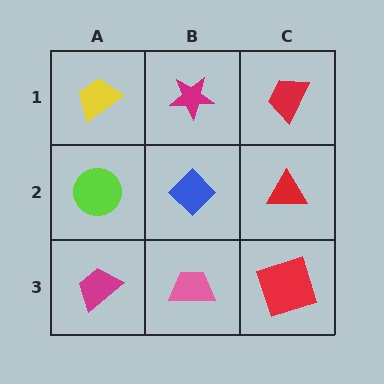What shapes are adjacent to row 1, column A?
A lime circle (row 2, column A), a magenta star (row 1, column B).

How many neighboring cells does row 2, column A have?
3.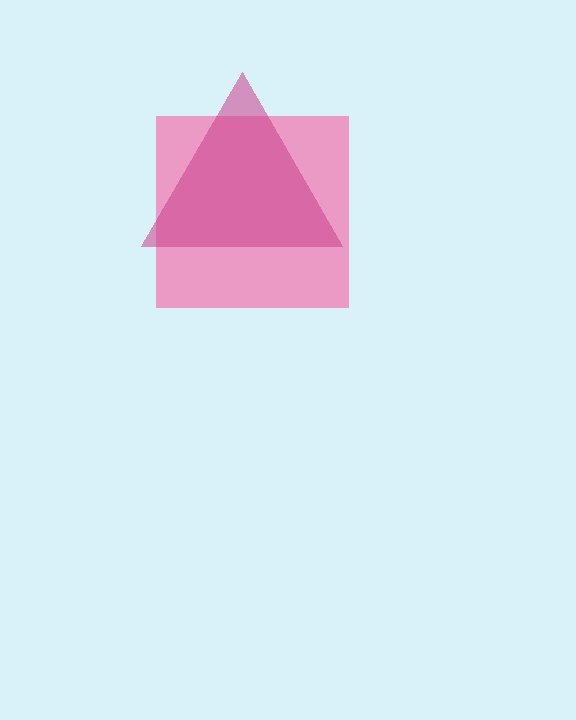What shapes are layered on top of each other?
The layered shapes are: a pink square, a magenta triangle.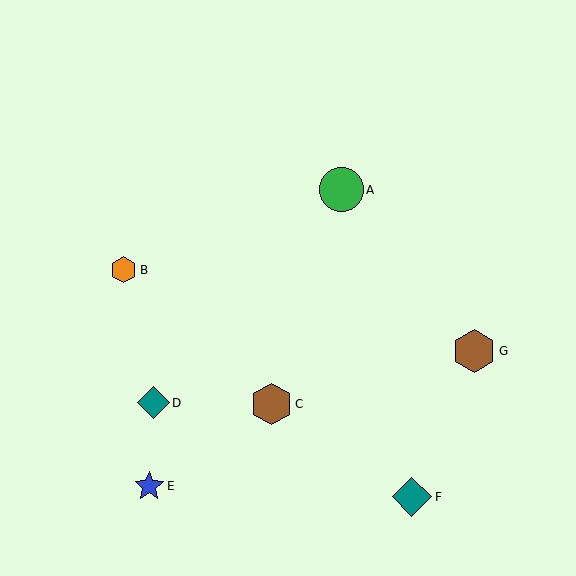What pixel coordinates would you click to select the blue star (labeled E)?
Click at (149, 486) to select the blue star E.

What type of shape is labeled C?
Shape C is a brown hexagon.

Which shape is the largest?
The green circle (labeled A) is the largest.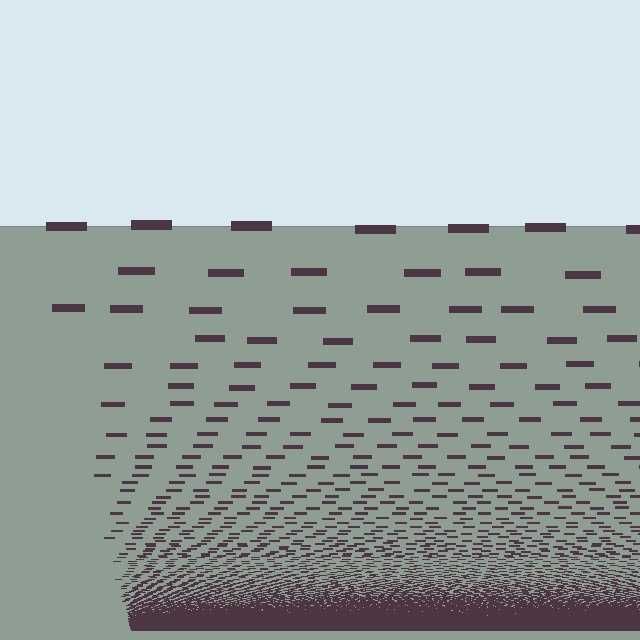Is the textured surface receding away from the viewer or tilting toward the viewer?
The surface appears to tilt toward the viewer. Texture elements get larger and sparser toward the top.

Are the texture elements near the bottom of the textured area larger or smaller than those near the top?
Smaller. The gradient is inverted — elements near the bottom are smaller and denser.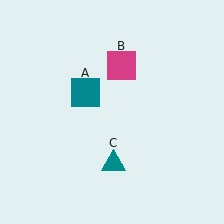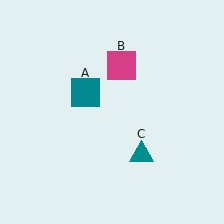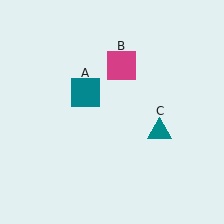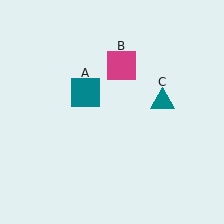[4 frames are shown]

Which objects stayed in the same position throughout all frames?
Teal square (object A) and magenta square (object B) remained stationary.